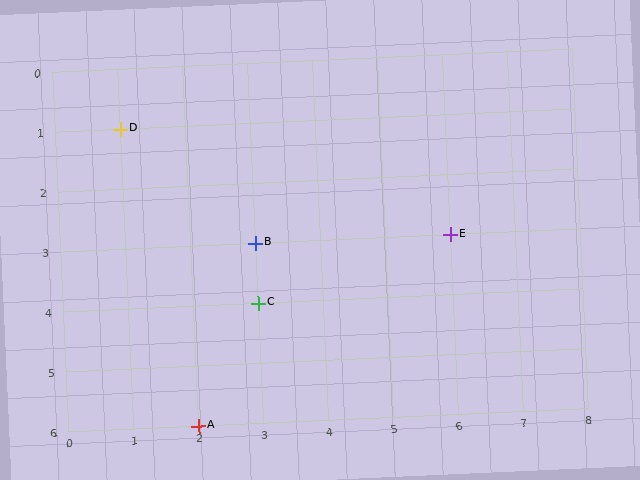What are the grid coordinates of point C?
Point C is at grid coordinates (3, 4).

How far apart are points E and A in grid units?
Points E and A are 4 columns and 3 rows apart (about 5.0 grid units diagonally).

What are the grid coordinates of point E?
Point E is at grid coordinates (6, 3).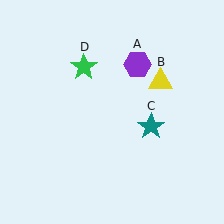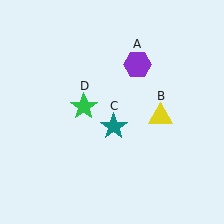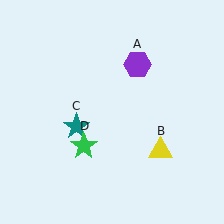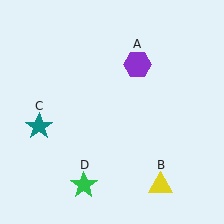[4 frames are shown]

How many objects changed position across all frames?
3 objects changed position: yellow triangle (object B), teal star (object C), green star (object D).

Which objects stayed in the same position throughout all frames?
Purple hexagon (object A) remained stationary.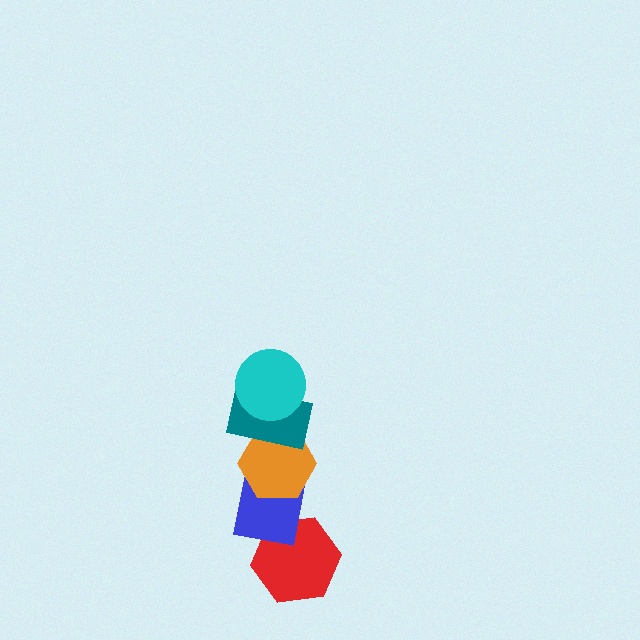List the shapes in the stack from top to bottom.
From top to bottom: the cyan circle, the teal rectangle, the orange hexagon, the blue square, the red hexagon.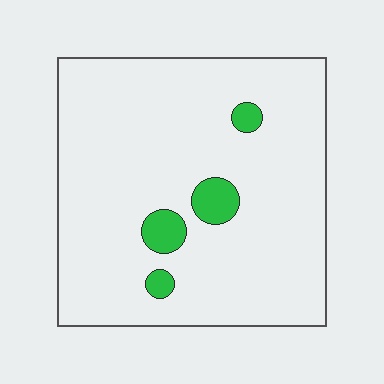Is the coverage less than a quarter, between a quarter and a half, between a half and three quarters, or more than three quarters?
Less than a quarter.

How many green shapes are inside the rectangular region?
4.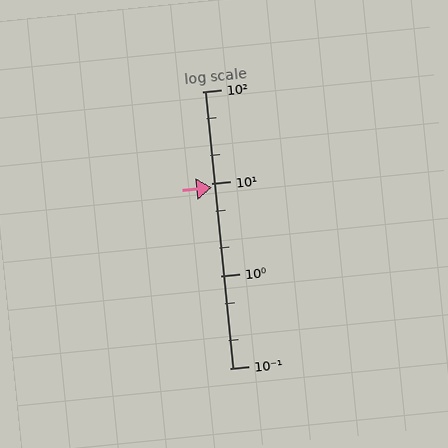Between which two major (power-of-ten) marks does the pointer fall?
The pointer is between 1 and 10.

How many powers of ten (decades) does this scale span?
The scale spans 3 decades, from 0.1 to 100.